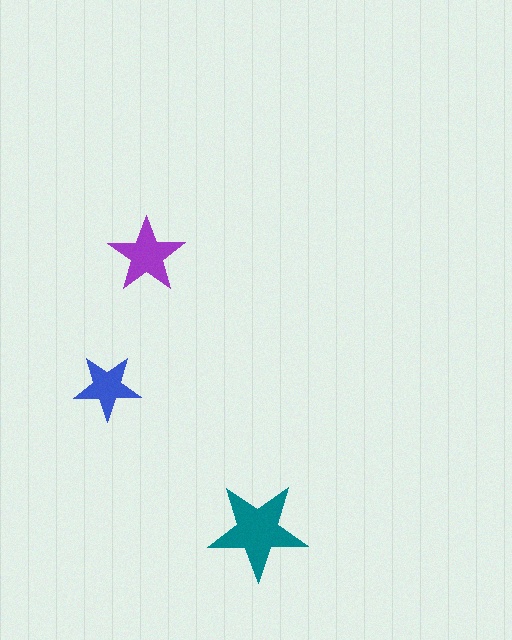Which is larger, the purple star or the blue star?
The purple one.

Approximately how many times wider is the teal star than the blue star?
About 1.5 times wider.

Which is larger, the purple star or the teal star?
The teal one.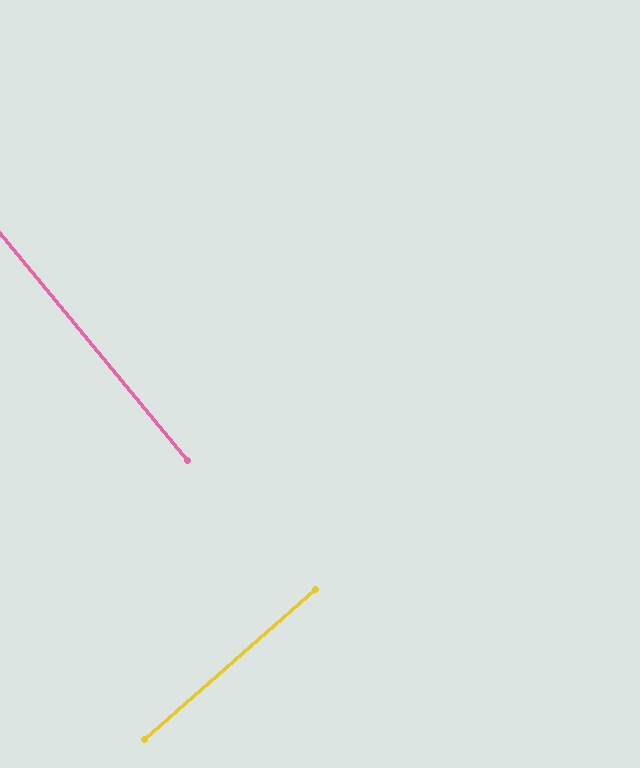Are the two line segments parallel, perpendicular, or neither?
Perpendicular — they meet at approximately 88°.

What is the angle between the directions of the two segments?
Approximately 88 degrees.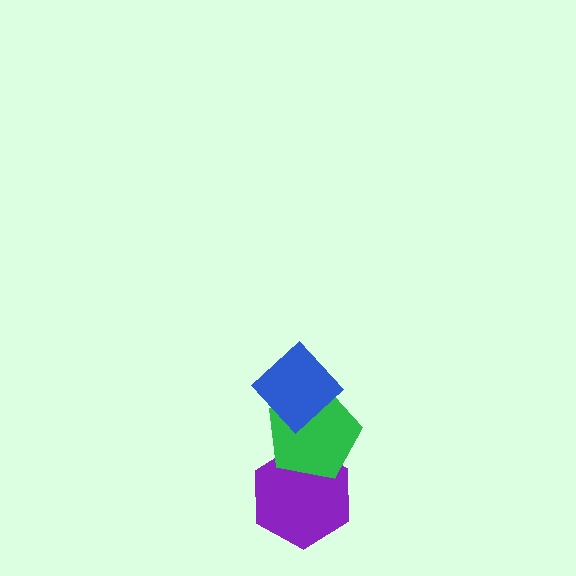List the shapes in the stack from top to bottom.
From top to bottom: the blue diamond, the green pentagon, the purple hexagon.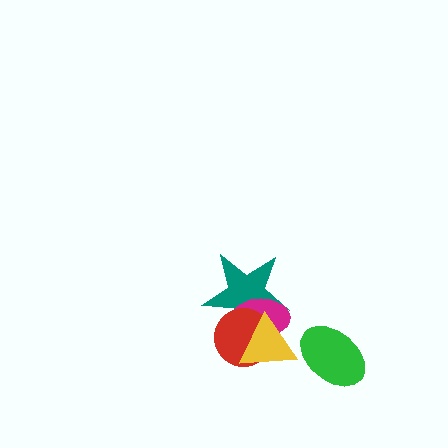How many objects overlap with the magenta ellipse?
3 objects overlap with the magenta ellipse.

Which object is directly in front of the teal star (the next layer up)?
The magenta ellipse is directly in front of the teal star.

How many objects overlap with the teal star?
3 objects overlap with the teal star.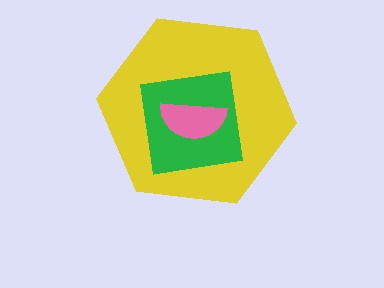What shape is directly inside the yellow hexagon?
The green square.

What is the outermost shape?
The yellow hexagon.